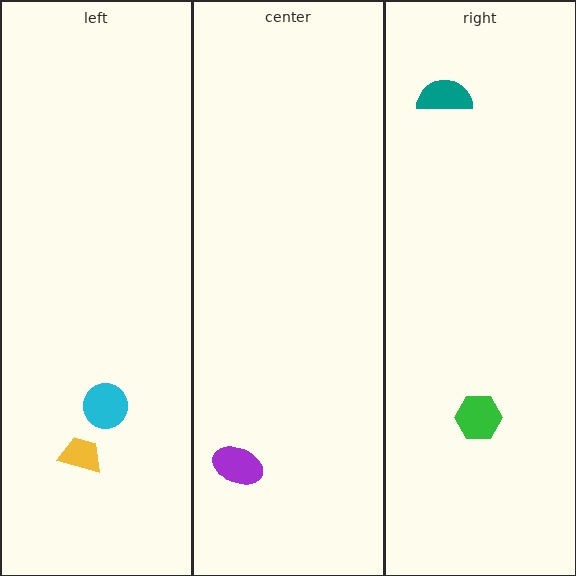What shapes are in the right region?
The green hexagon, the teal semicircle.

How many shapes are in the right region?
2.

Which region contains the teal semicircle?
The right region.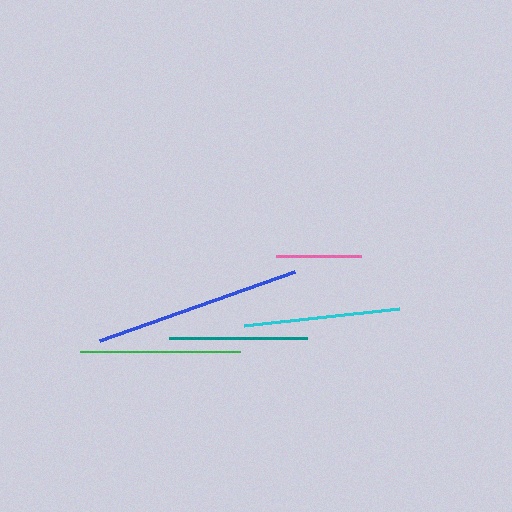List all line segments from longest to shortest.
From longest to shortest: blue, green, cyan, teal, pink.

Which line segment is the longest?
The blue line is the longest at approximately 207 pixels.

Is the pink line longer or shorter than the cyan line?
The cyan line is longer than the pink line.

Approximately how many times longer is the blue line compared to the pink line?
The blue line is approximately 2.4 times the length of the pink line.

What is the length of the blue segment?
The blue segment is approximately 207 pixels long.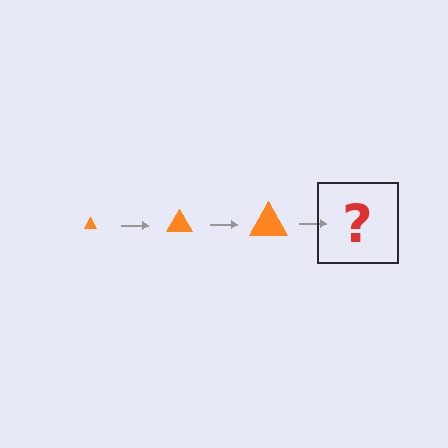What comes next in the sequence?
The next element should be an orange triangle, larger than the previous one.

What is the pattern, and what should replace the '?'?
The pattern is that the triangle gets progressively larger each step. The '?' should be an orange triangle, larger than the previous one.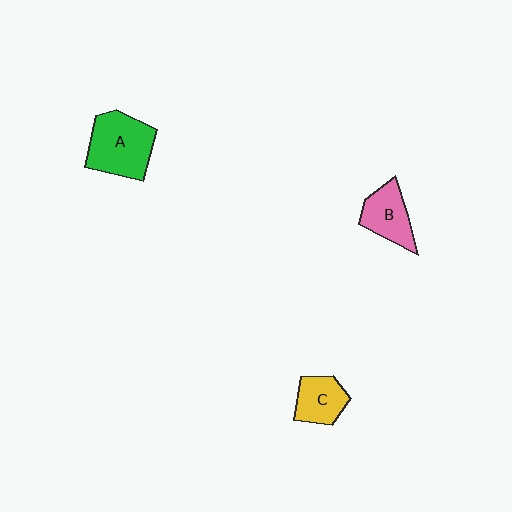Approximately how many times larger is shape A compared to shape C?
Approximately 1.7 times.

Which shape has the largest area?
Shape A (green).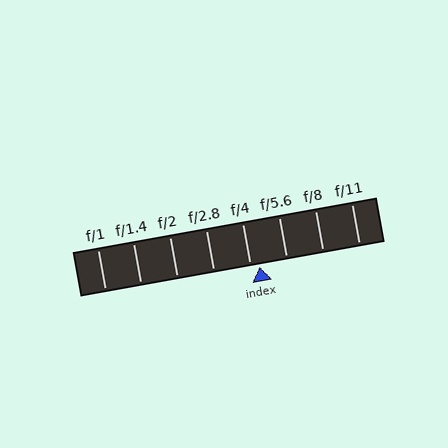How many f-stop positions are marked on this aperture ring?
There are 8 f-stop positions marked.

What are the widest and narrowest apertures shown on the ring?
The widest aperture shown is f/1 and the narrowest is f/11.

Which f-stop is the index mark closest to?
The index mark is closest to f/4.